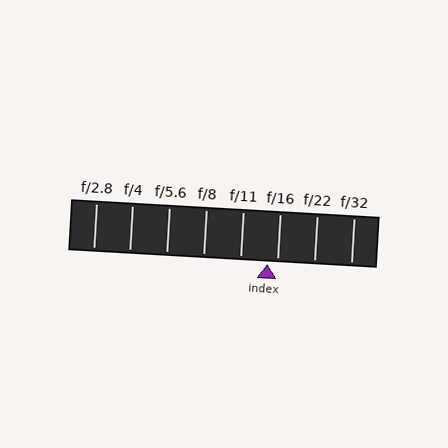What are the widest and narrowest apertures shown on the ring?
The widest aperture shown is f/2.8 and the narrowest is f/32.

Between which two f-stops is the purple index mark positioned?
The index mark is between f/11 and f/16.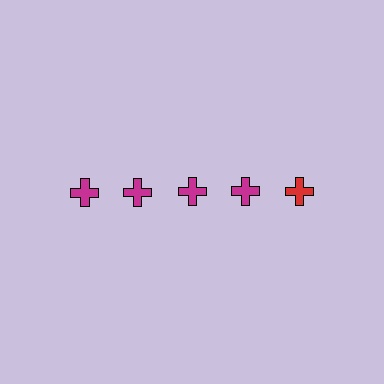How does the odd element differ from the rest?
It has a different color: red instead of magenta.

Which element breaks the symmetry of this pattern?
The red cross in the top row, rightmost column breaks the symmetry. All other shapes are magenta crosses.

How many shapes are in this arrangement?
There are 5 shapes arranged in a grid pattern.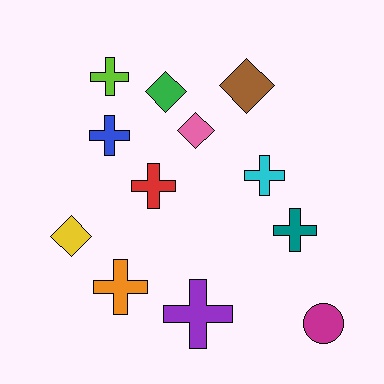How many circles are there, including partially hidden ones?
There is 1 circle.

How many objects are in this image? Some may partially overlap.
There are 12 objects.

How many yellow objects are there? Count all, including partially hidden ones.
There is 1 yellow object.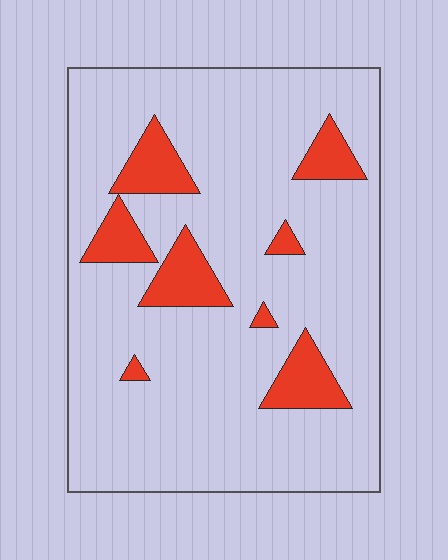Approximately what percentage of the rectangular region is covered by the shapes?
Approximately 15%.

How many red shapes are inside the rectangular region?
8.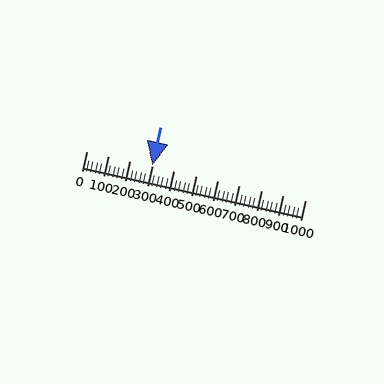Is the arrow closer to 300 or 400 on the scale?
The arrow is closer to 300.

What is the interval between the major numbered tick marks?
The major tick marks are spaced 100 units apart.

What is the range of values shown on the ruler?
The ruler shows values from 0 to 1000.